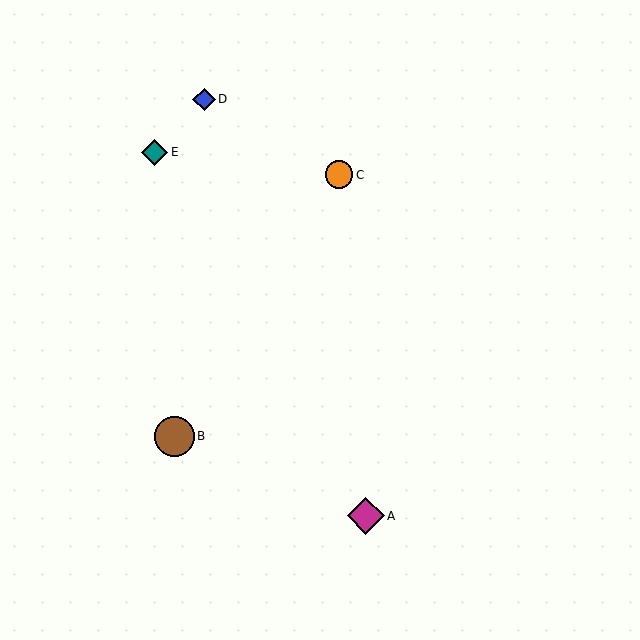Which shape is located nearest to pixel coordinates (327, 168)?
The orange circle (labeled C) at (339, 175) is nearest to that location.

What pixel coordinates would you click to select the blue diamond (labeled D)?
Click at (204, 99) to select the blue diamond D.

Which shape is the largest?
The brown circle (labeled B) is the largest.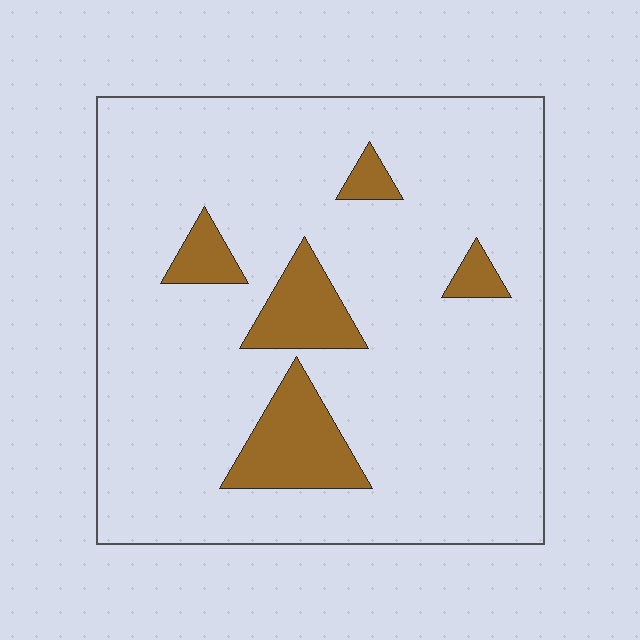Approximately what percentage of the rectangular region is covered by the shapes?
Approximately 15%.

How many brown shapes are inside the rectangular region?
5.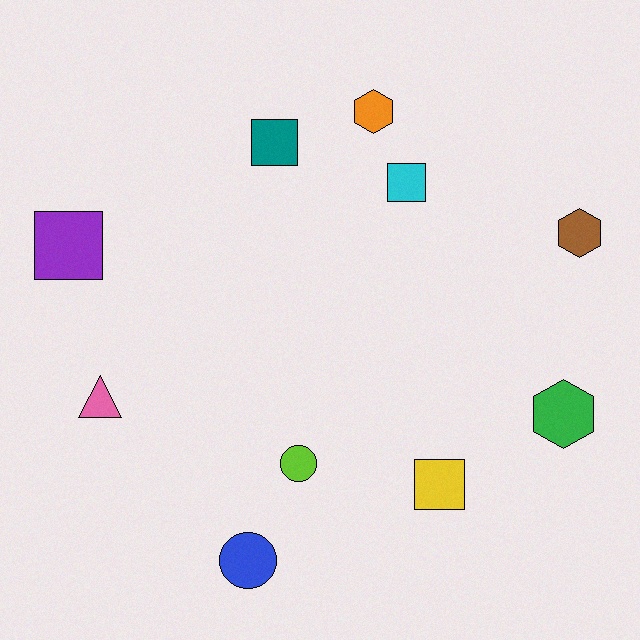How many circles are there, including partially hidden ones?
There are 2 circles.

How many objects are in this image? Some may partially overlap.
There are 10 objects.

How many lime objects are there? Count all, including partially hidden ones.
There is 1 lime object.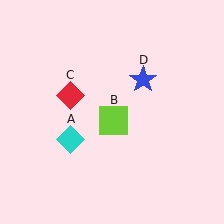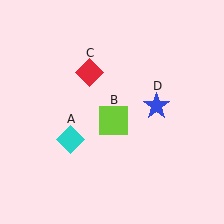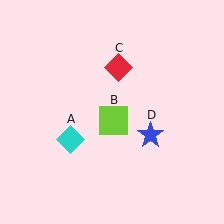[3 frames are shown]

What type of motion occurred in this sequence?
The red diamond (object C), blue star (object D) rotated clockwise around the center of the scene.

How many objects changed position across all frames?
2 objects changed position: red diamond (object C), blue star (object D).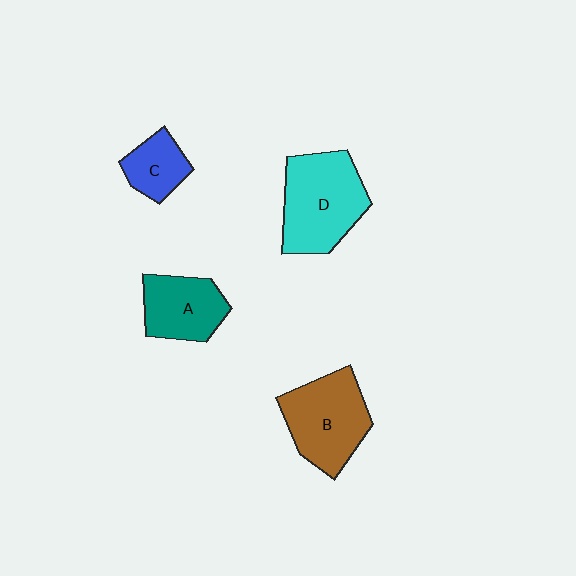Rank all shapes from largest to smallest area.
From largest to smallest: D (cyan), B (brown), A (teal), C (blue).